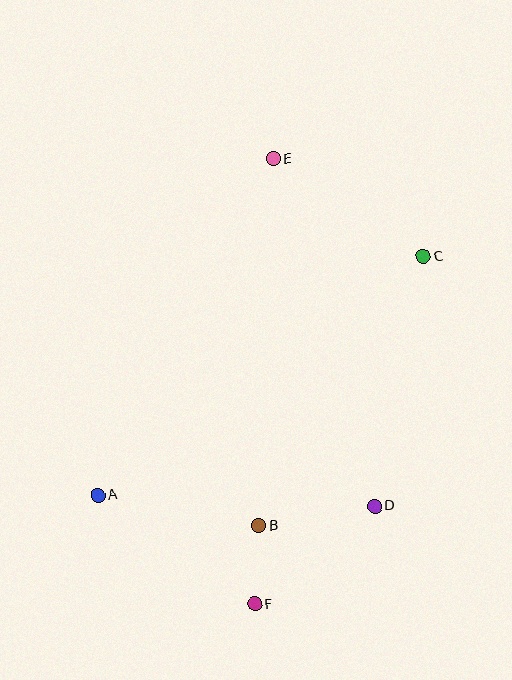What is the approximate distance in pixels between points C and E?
The distance between C and E is approximately 179 pixels.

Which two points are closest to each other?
Points B and F are closest to each other.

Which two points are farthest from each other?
Points E and F are farthest from each other.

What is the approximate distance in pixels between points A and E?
The distance between A and E is approximately 379 pixels.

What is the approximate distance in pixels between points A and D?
The distance between A and D is approximately 277 pixels.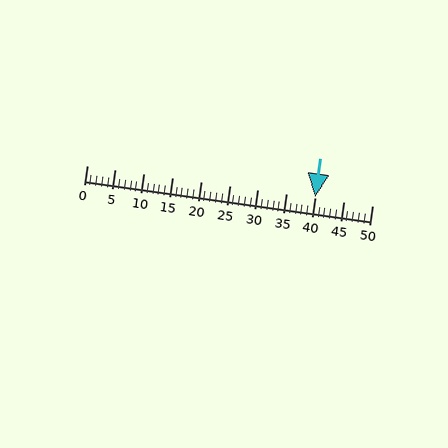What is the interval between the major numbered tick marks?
The major tick marks are spaced 5 units apart.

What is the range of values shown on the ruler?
The ruler shows values from 0 to 50.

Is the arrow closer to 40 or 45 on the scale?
The arrow is closer to 40.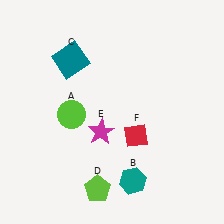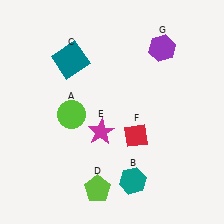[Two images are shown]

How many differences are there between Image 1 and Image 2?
There is 1 difference between the two images.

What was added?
A purple hexagon (G) was added in Image 2.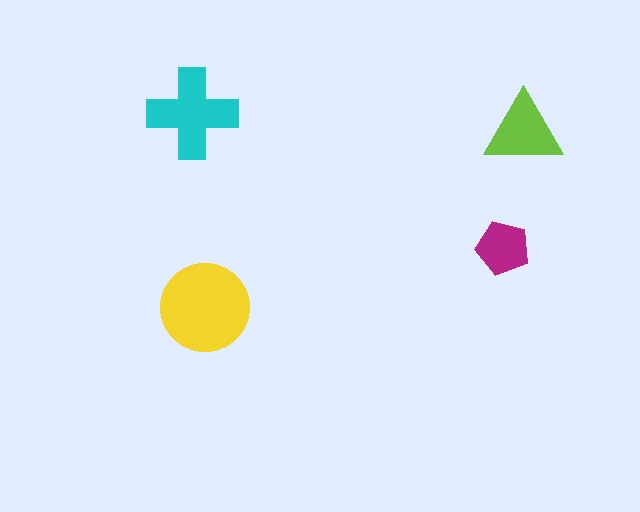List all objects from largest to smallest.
The yellow circle, the cyan cross, the lime triangle, the magenta pentagon.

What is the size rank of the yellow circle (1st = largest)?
1st.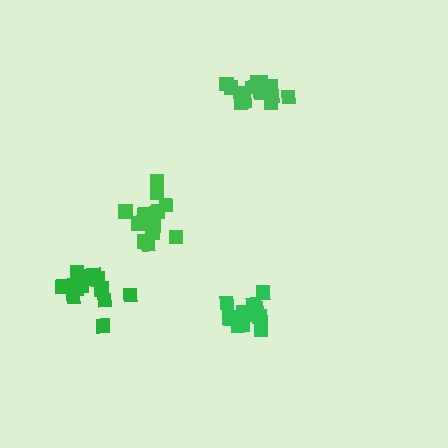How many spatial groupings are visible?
There are 4 spatial groupings.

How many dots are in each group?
Group 1: 15 dots, Group 2: 15 dots, Group 3: 14 dots, Group 4: 15 dots (59 total).